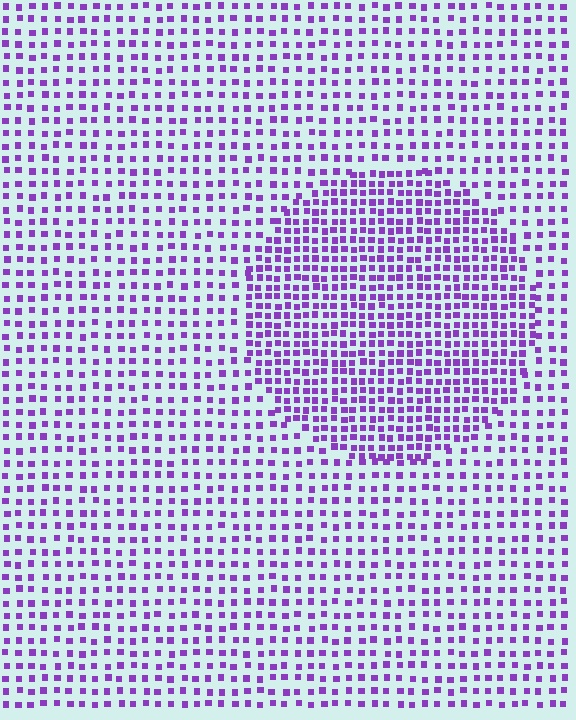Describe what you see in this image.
The image contains small purple elements arranged at two different densities. A circle-shaped region is visible where the elements are more densely packed than the surrounding area.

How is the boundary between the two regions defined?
The boundary is defined by a change in element density (approximately 1.8x ratio). All elements are the same color, size, and shape.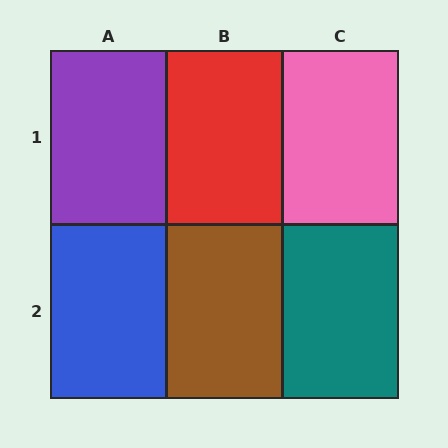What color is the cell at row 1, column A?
Purple.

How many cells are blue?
1 cell is blue.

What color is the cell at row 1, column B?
Red.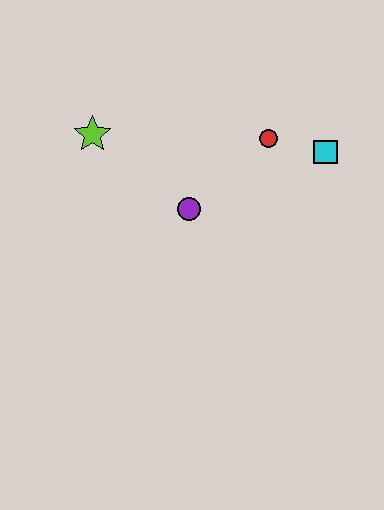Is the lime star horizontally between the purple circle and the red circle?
No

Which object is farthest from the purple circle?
The cyan square is farthest from the purple circle.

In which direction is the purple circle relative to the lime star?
The purple circle is to the right of the lime star.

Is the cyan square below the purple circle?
No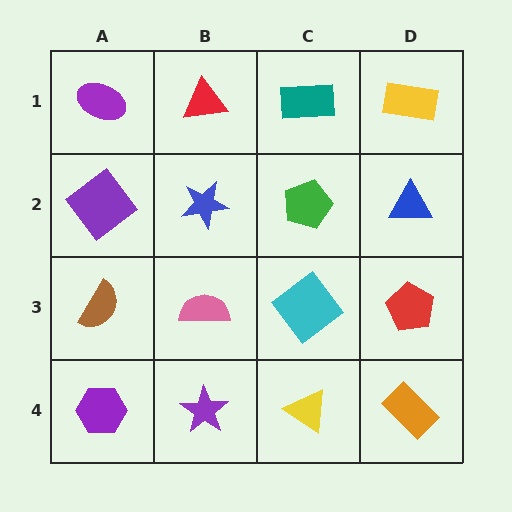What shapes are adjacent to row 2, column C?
A teal rectangle (row 1, column C), a cyan diamond (row 3, column C), a blue star (row 2, column B), a blue triangle (row 2, column D).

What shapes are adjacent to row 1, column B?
A blue star (row 2, column B), a purple ellipse (row 1, column A), a teal rectangle (row 1, column C).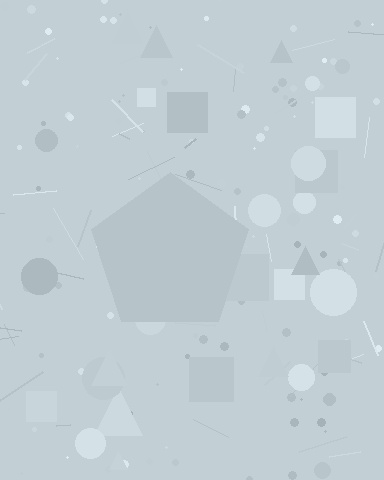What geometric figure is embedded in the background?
A pentagon is embedded in the background.